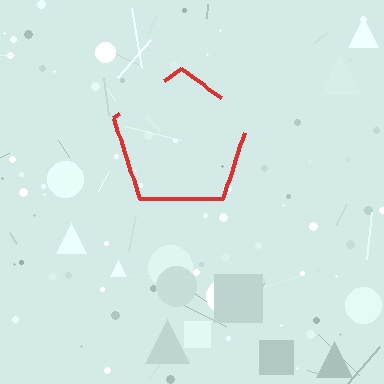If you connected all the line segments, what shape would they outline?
They would outline a pentagon.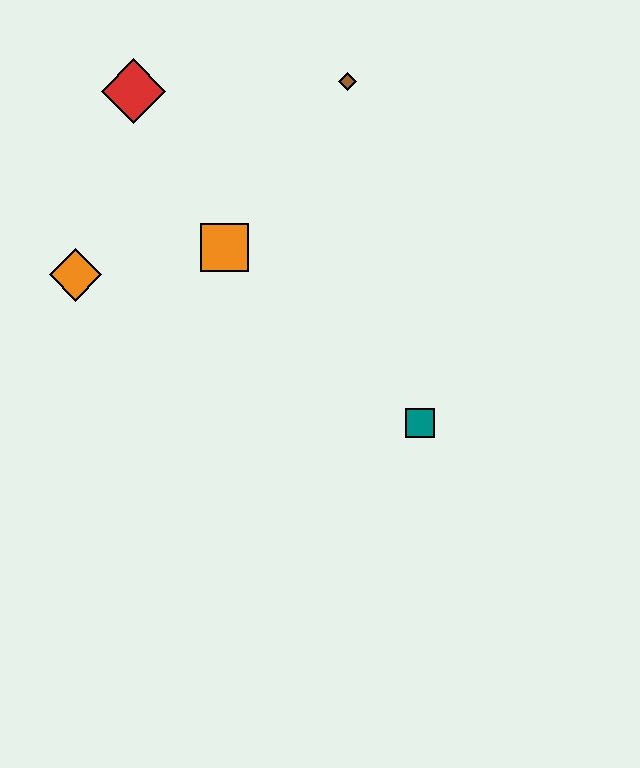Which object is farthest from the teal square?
The red diamond is farthest from the teal square.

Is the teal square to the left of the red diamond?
No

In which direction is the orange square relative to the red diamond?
The orange square is below the red diamond.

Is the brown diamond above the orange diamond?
Yes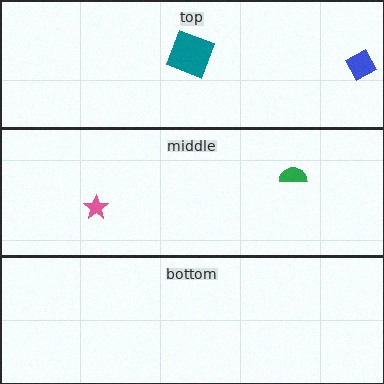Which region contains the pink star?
The middle region.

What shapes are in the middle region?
The green semicircle, the pink star.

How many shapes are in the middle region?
2.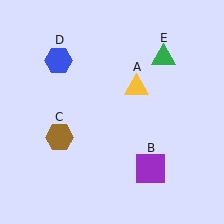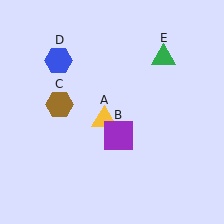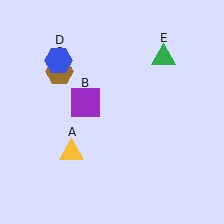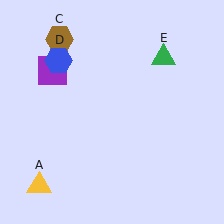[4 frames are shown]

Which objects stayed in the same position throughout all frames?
Blue hexagon (object D) and green triangle (object E) remained stationary.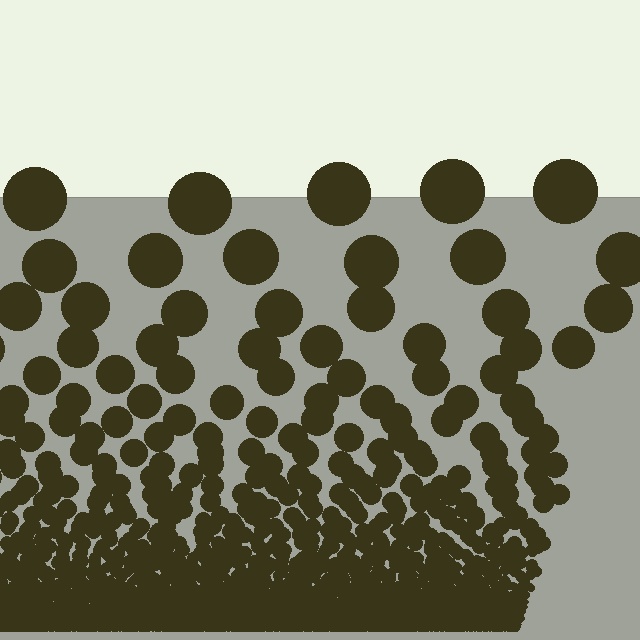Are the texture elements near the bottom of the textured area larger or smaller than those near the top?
Smaller. The gradient is inverted — elements near the bottom are smaller and denser.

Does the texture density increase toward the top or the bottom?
Density increases toward the bottom.